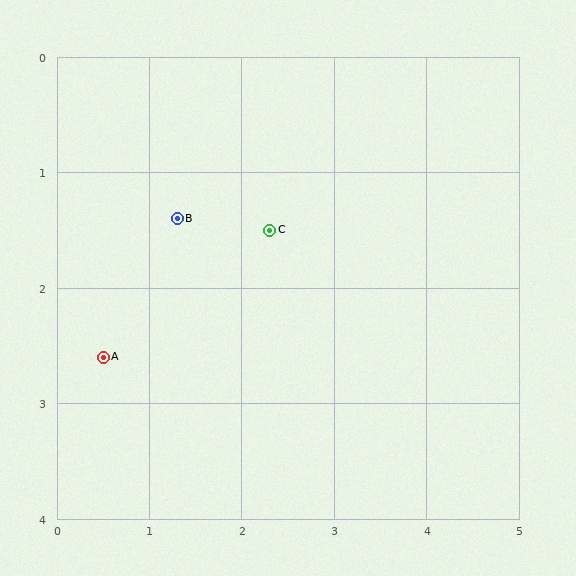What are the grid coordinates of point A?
Point A is at approximately (0.5, 2.6).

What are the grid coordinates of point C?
Point C is at approximately (2.3, 1.5).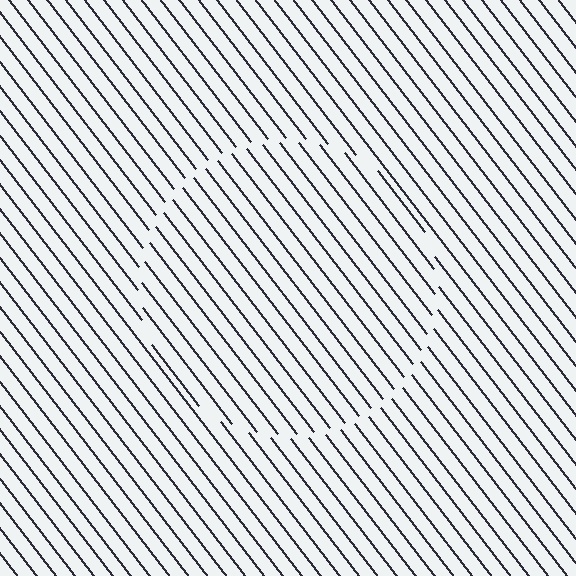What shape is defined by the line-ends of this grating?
An illusory circle. The interior of the shape contains the same grating, shifted by half a period — the contour is defined by the phase discontinuity where line-ends from the inner and outer gratings abut.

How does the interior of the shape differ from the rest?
The interior of the shape contains the same grating, shifted by half a period — the contour is defined by the phase discontinuity where line-ends from the inner and outer gratings abut.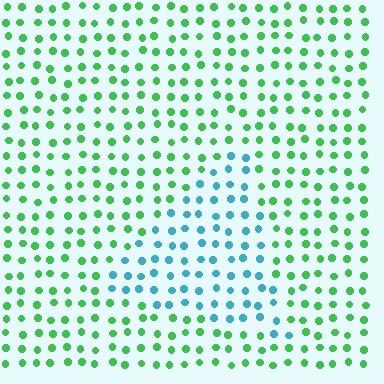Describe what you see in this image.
The image is filled with small green elements in a uniform arrangement. A triangle-shaped region is visible where the elements are tinted to a slightly different hue, forming a subtle color boundary.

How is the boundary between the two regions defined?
The boundary is defined purely by a slight shift in hue (about 62 degrees). Spacing, size, and orientation are identical on both sides.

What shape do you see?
I see a triangle.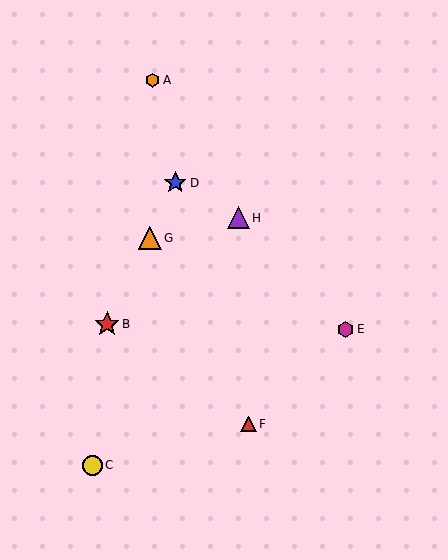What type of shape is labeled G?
Shape G is an orange triangle.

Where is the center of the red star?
The center of the red star is at (107, 324).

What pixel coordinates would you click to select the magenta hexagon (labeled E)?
Click at (345, 329) to select the magenta hexagon E.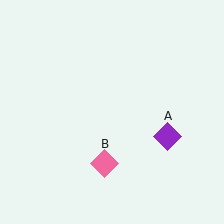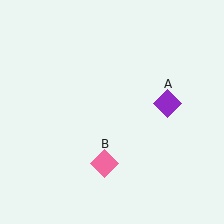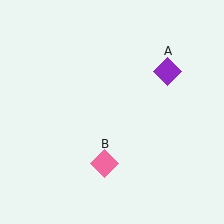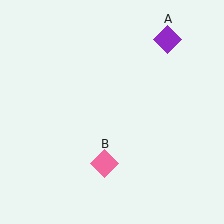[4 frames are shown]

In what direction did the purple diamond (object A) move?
The purple diamond (object A) moved up.